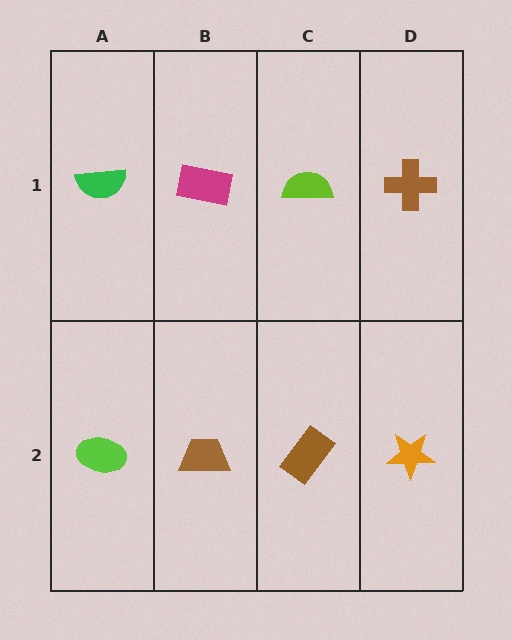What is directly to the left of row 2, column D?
A brown rectangle.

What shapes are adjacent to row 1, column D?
An orange star (row 2, column D), a lime semicircle (row 1, column C).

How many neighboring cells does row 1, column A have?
2.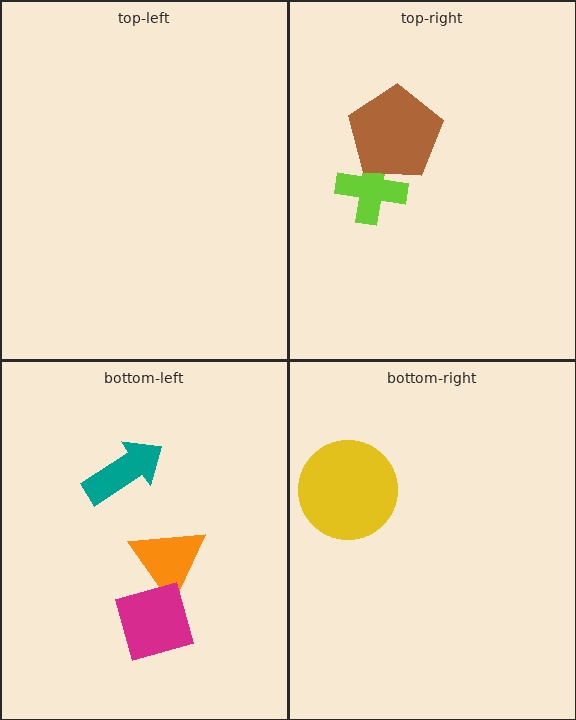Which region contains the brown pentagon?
The top-right region.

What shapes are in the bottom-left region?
The orange triangle, the magenta square, the teal arrow.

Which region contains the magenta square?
The bottom-left region.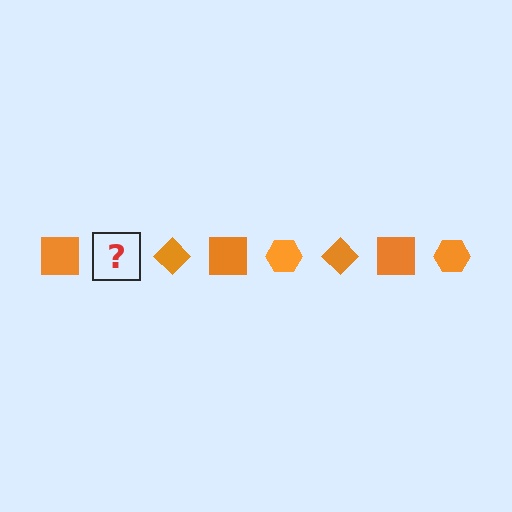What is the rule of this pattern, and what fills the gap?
The rule is that the pattern cycles through square, hexagon, diamond shapes in orange. The gap should be filled with an orange hexagon.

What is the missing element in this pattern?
The missing element is an orange hexagon.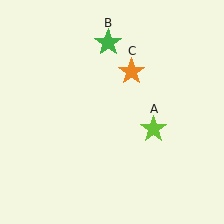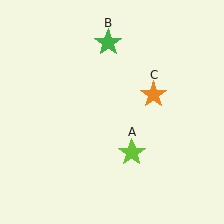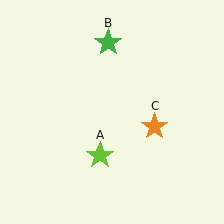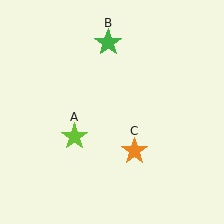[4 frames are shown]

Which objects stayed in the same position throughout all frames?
Green star (object B) remained stationary.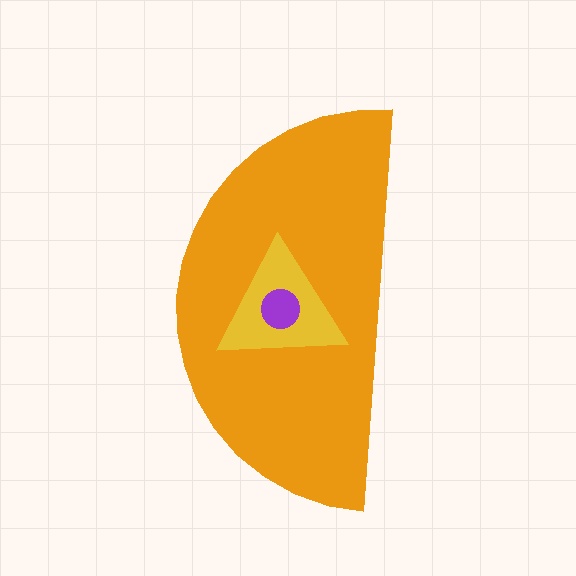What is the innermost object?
The purple circle.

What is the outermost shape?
The orange semicircle.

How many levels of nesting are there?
3.